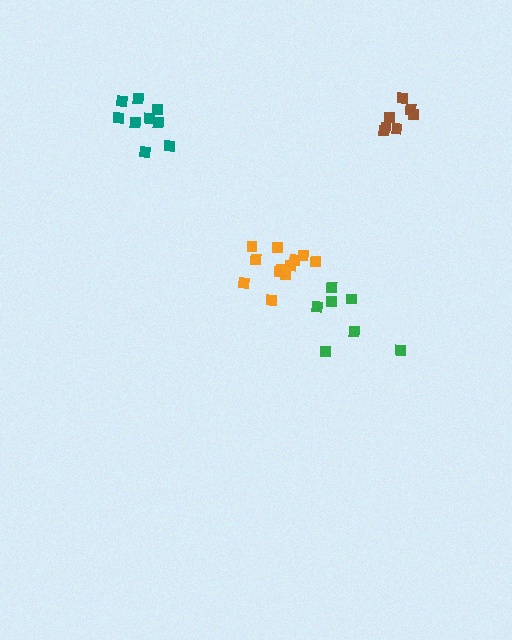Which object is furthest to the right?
The brown cluster is rightmost.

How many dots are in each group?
Group 1: 7 dots, Group 2: 9 dots, Group 3: 7 dots, Group 4: 12 dots (35 total).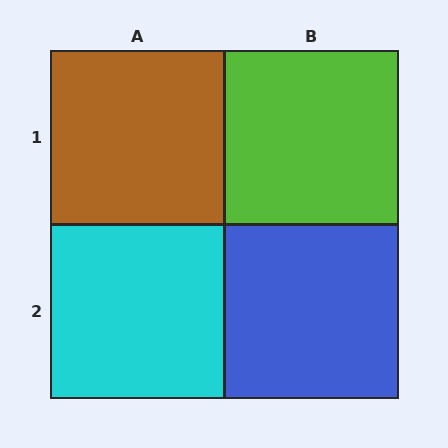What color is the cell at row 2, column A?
Cyan.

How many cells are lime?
1 cell is lime.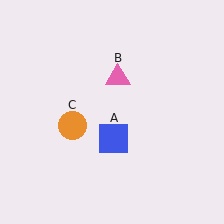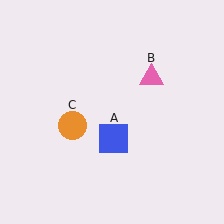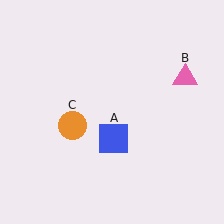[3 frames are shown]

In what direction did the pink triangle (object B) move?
The pink triangle (object B) moved right.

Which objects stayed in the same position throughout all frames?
Blue square (object A) and orange circle (object C) remained stationary.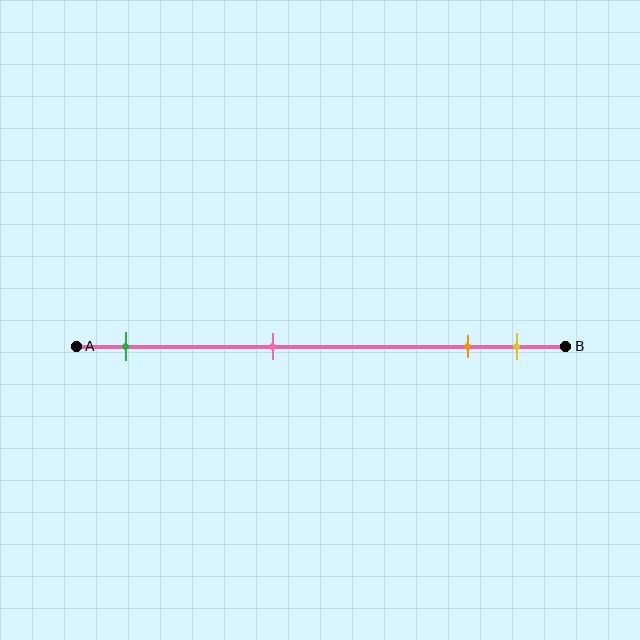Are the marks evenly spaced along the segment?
No, the marks are not evenly spaced.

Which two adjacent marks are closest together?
The orange and yellow marks are the closest adjacent pair.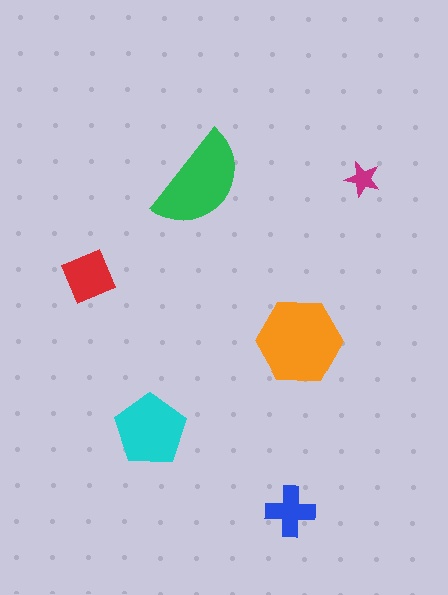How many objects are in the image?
There are 6 objects in the image.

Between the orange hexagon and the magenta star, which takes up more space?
The orange hexagon.